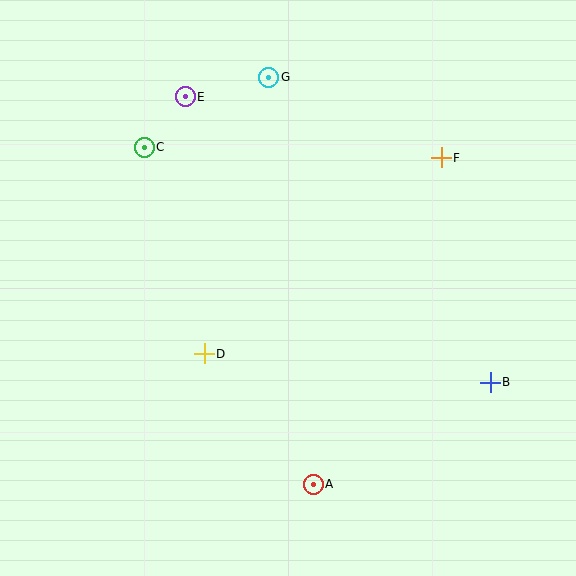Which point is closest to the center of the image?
Point D at (204, 354) is closest to the center.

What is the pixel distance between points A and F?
The distance between A and F is 351 pixels.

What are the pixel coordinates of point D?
Point D is at (204, 354).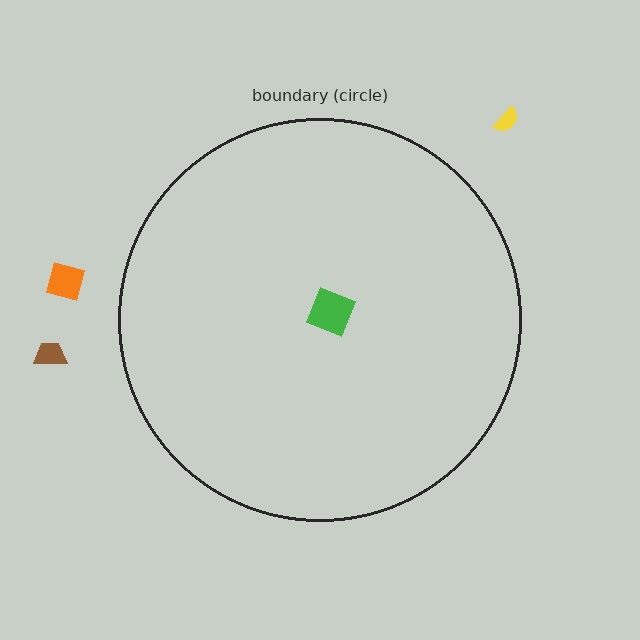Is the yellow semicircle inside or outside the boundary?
Outside.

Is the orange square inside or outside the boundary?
Outside.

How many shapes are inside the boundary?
1 inside, 3 outside.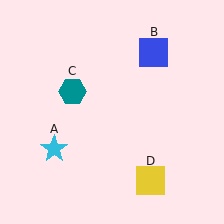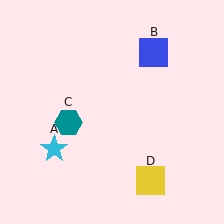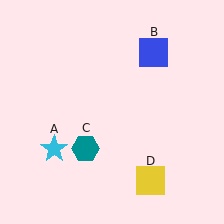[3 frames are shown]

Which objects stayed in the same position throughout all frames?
Cyan star (object A) and blue square (object B) and yellow square (object D) remained stationary.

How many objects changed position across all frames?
1 object changed position: teal hexagon (object C).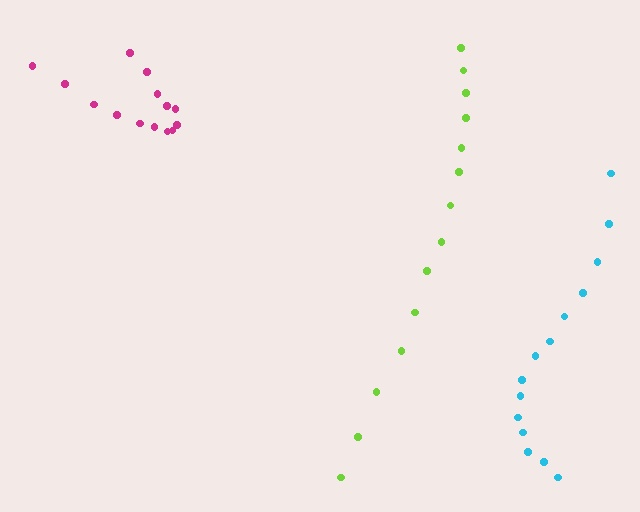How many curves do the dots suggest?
There are 3 distinct paths.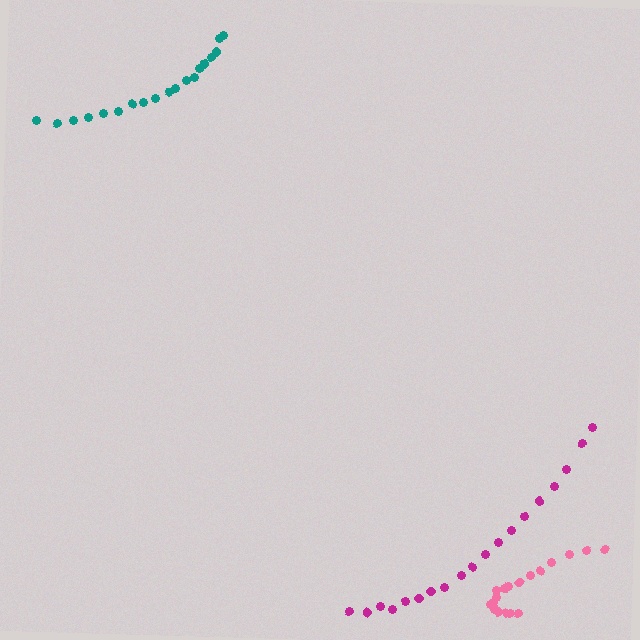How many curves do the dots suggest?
There are 3 distinct paths.